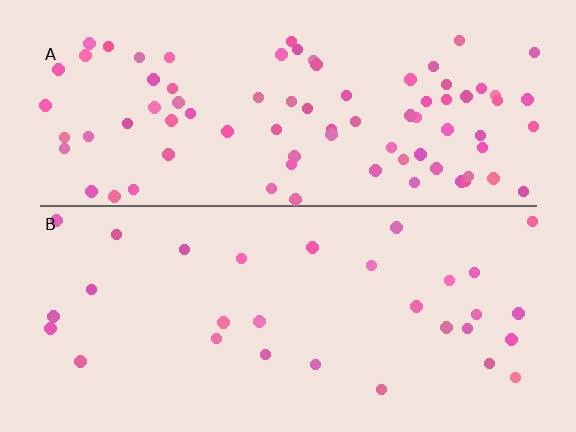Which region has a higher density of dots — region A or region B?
A (the top).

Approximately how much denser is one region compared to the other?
Approximately 2.8× — region A over region B.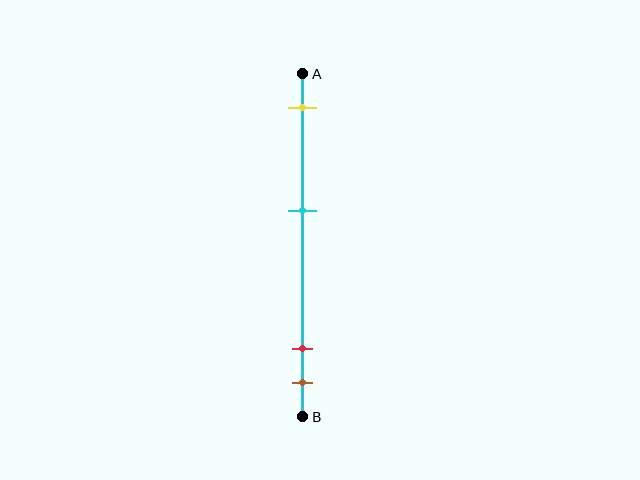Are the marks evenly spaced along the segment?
No, the marks are not evenly spaced.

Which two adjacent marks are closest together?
The red and brown marks are the closest adjacent pair.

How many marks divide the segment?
There are 4 marks dividing the segment.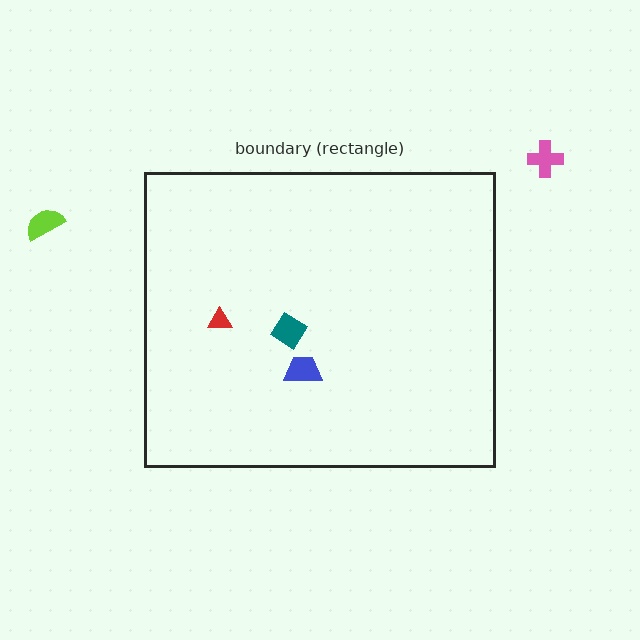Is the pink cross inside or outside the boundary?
Outside.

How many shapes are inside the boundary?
3 inside, 2 outside.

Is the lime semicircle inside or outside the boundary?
Outside.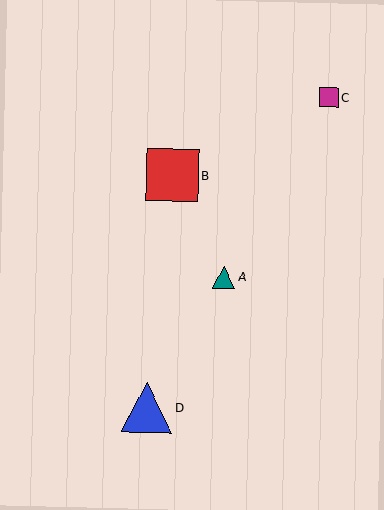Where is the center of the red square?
The center of the red square is at (172, 175).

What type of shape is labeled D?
Shape D is a blue triangle.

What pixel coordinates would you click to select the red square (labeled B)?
Click at (172, 175) to select the red square B.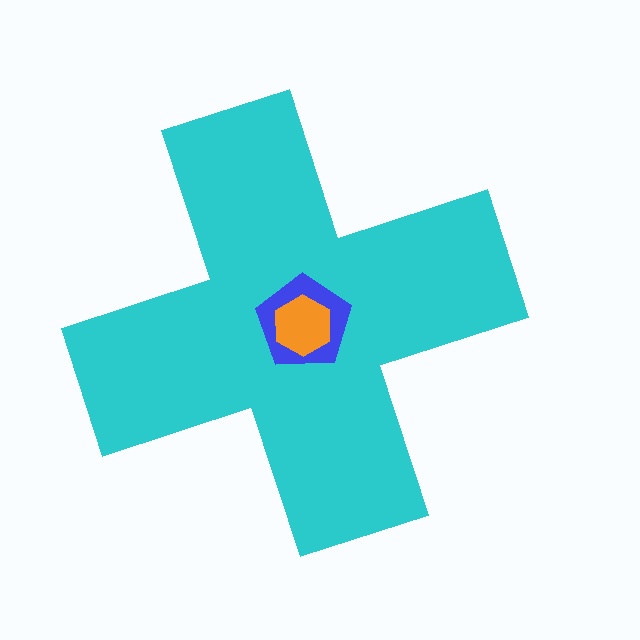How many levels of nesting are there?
3.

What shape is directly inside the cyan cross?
The blue pentagon.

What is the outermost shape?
The cyan cross.